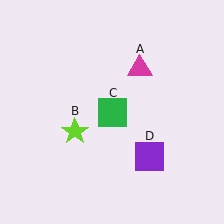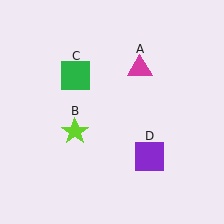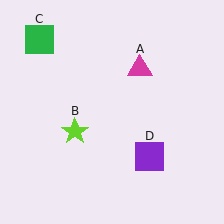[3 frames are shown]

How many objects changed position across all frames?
1 object changed position: green square (object C).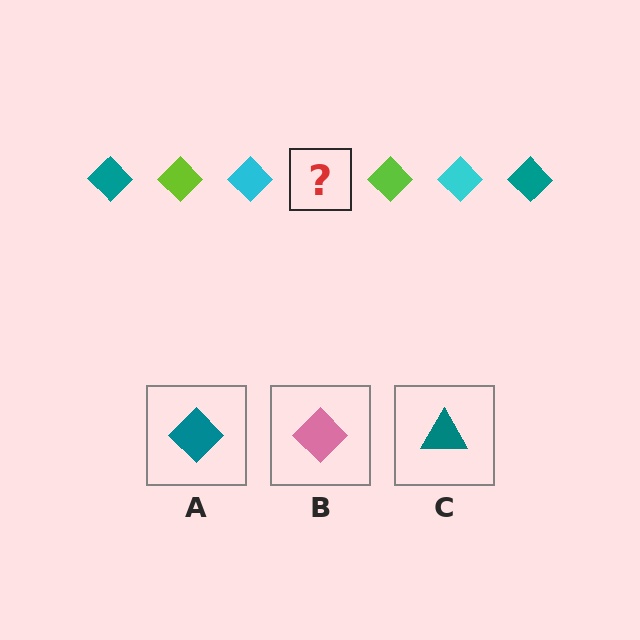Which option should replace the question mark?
Option A.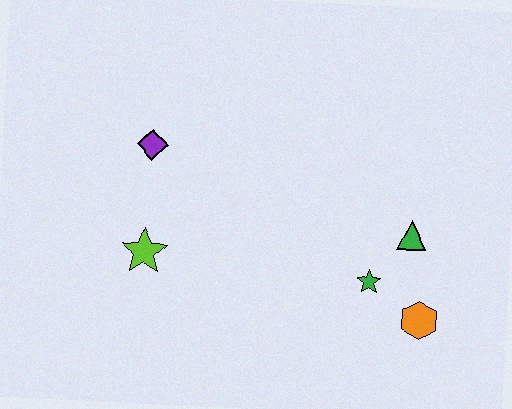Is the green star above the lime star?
No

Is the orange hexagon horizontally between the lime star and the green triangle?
No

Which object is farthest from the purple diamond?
The orange hexagon is farthest from the purple diamond.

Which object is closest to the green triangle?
The green star is closest to the green triangle.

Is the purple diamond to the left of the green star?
Yes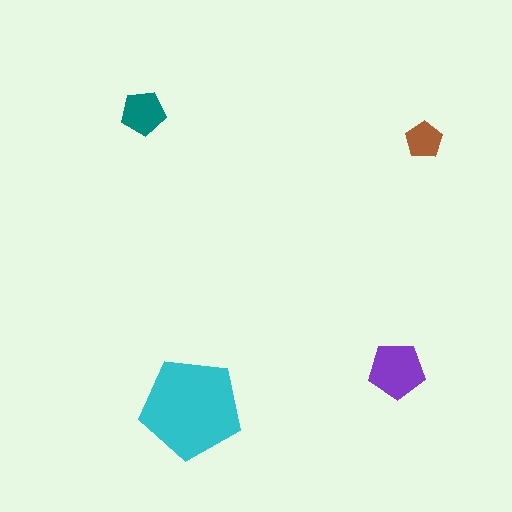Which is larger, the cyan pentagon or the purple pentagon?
The cyan one.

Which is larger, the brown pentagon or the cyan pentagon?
The cyan one.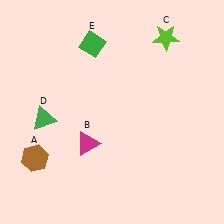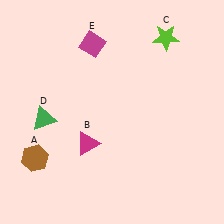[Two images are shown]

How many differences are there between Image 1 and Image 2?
There is 1 difference between the two images.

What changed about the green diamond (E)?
In Image 1, E is green. In Image 2, it changed to magenta.